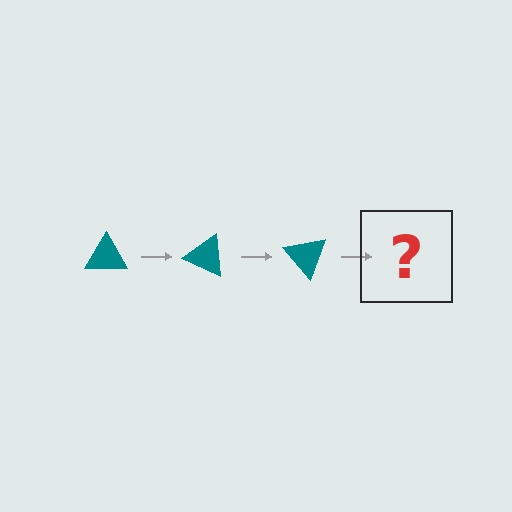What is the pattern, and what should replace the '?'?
The pattern is that the triangle rotates 25 degrees each step. The '?' should be a teal triangle rotated 75 degrees.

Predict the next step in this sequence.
The next step is a teal triangle rotated 75 degrees.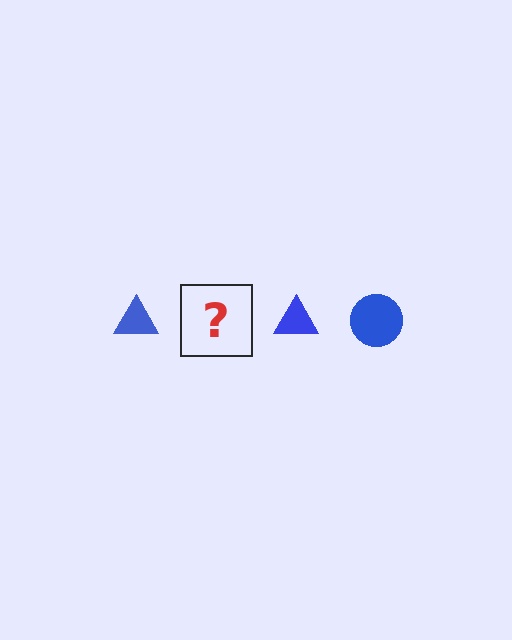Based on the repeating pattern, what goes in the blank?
The blank should be a blue circle.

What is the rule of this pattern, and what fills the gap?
The rule is that the pattern cycles through triangle, circle shapes in blue. The gap should be filled with a blue circle.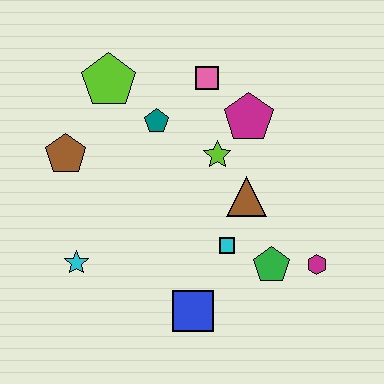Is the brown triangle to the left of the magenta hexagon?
Yes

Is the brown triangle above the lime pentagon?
No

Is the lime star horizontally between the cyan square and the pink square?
Yes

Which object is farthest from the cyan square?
The lime pentagon is farthest from the cyan square.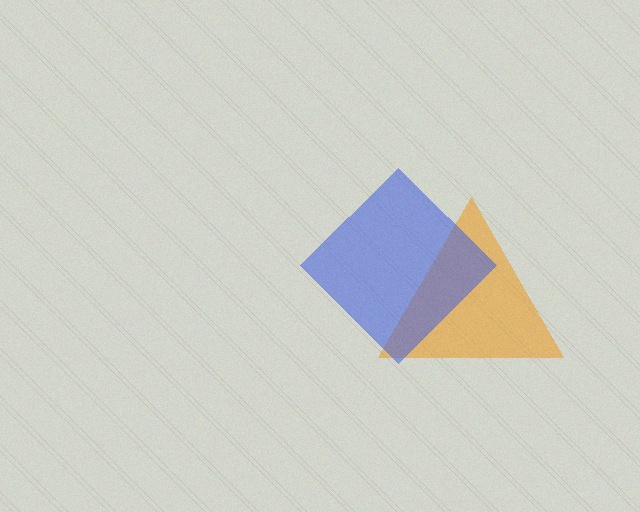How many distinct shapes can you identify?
There are 2 distinct shapes: an orange triangle, a blue diamond.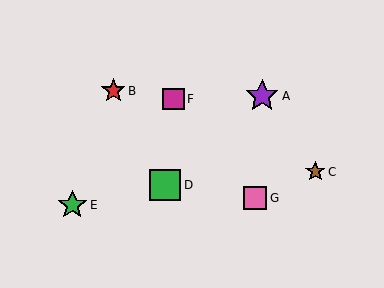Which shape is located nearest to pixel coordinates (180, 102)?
The magenta square (labeled F) at (173, 99) is nearest to that location.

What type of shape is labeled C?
Shape C is a brown star.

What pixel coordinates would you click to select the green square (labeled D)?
Click at (165, 185) to select the green square D.